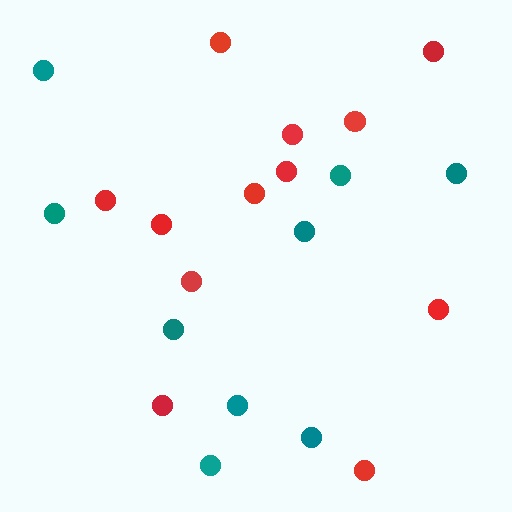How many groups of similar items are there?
There are 2 groups: one group of teal circles (9) and one group of red circles (12).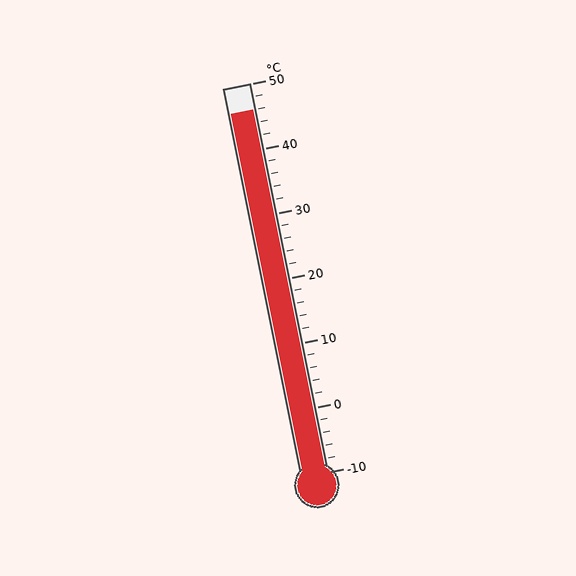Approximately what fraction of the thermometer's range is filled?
The thermometer is filled to approximately 95% of its range.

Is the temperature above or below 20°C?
The temperature is above 20°C.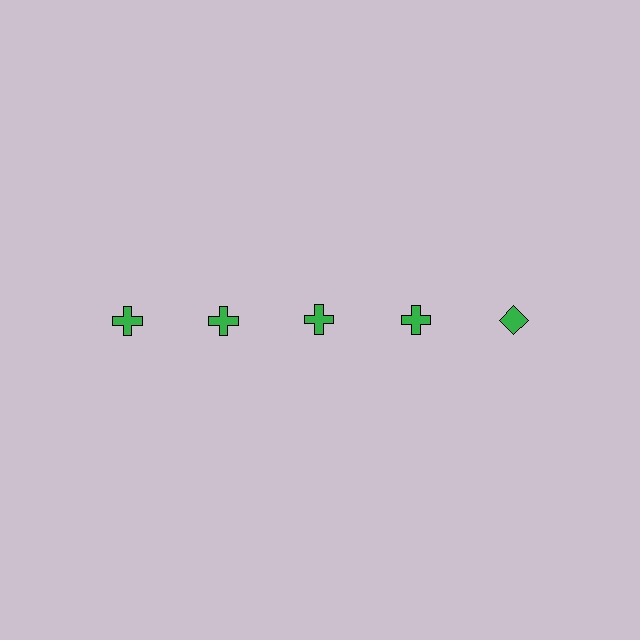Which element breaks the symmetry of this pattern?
The green diamond in the top row, rightmost column breaks the symmetry. All other shapes are green crosses.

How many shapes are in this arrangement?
There are 5 shapes arranged in a grid pattern.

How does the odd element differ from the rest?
It has a different shape: diamond instead of cross.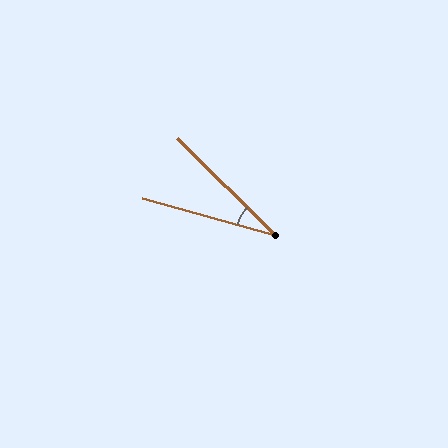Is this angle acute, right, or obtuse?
It is acute.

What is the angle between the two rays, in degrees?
Approximately 29 degrees.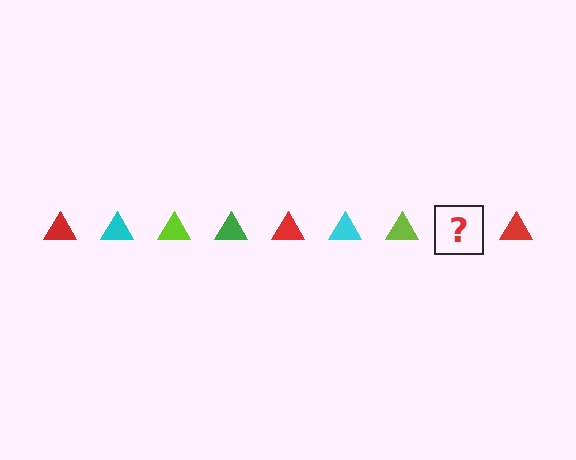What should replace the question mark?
The question mark should be replaced with a green triangle.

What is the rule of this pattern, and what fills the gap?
The rule is that the pattern cycles through red, cyan, lime, green triangles. The gap should be filled with a green triangle.